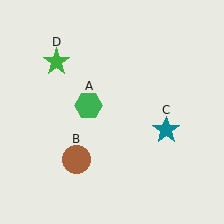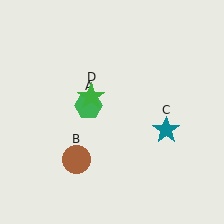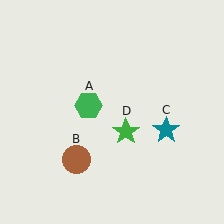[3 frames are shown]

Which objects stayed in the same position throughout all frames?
Green hexagon (object A) and brown circle (object B) and teal star (object C) remained stationary.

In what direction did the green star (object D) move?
The green star (object D) moved down and to the right.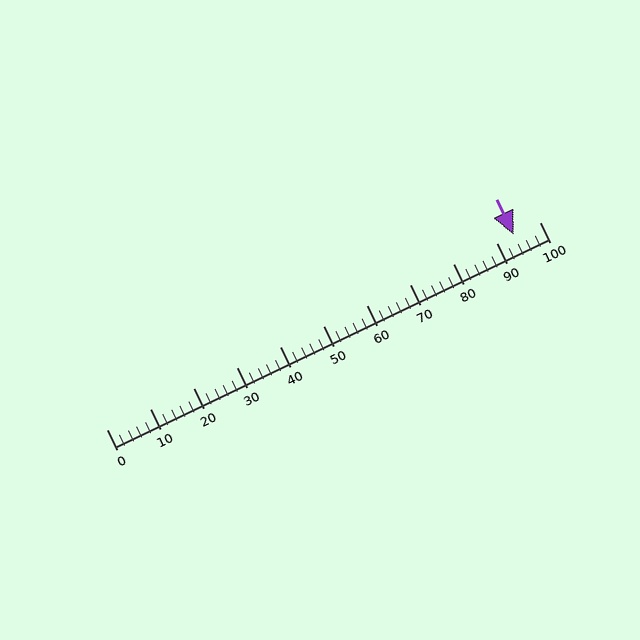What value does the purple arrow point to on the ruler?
The purple arrow points to approximately 94.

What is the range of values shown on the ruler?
The ruler shows values from 0 to 100.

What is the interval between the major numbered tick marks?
The major tick marks are spaced 10 units apart.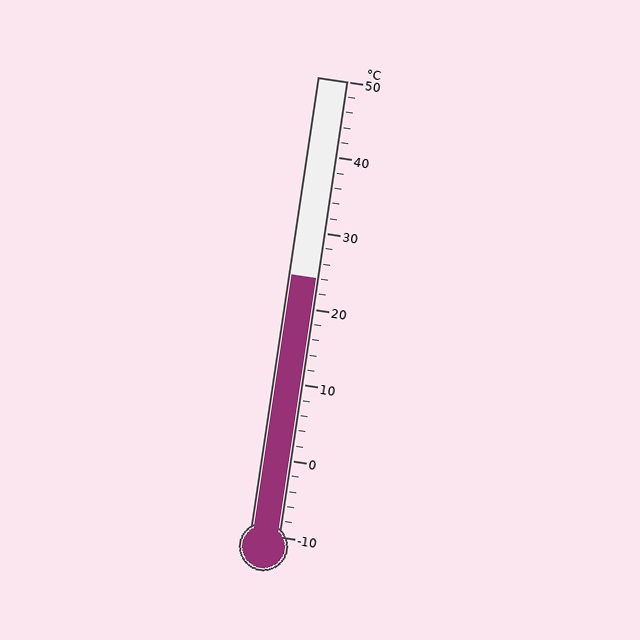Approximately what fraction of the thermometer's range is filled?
The thermometer is filled to approximately 55% of its range.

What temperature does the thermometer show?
The thermometer shows approximately 24°C.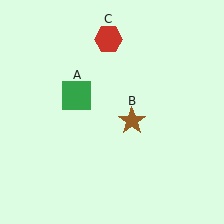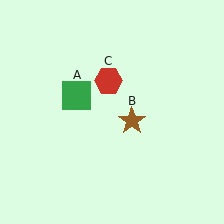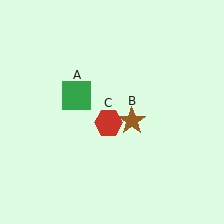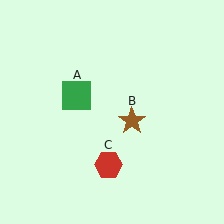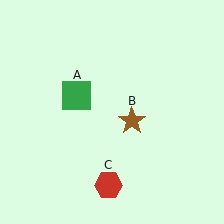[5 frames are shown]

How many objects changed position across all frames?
1 object changed position: red hexagon (object C).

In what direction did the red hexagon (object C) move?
The red hexagon (object C) moved down.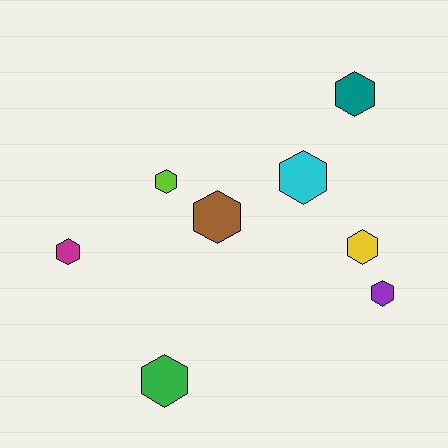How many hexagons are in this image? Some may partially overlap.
There are 8 hexagons.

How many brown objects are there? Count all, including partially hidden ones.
There is 1 brown object.